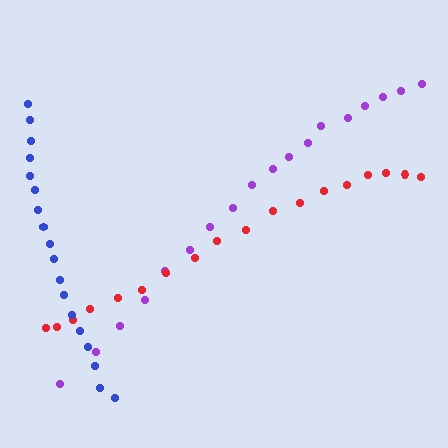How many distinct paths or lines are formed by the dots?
There are 3 distinct paths.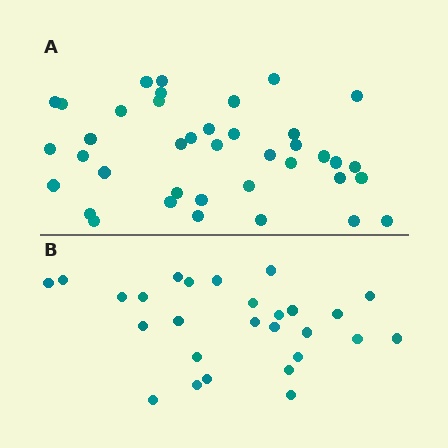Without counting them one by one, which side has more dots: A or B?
Region A (the top region) has more dots.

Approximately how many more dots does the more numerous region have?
Region A has roughly 12 or so more dots than region B.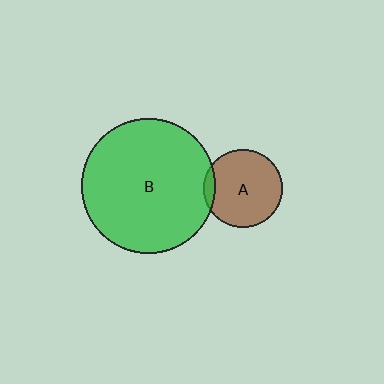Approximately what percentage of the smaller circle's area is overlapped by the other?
Approximately 10%.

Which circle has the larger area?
Circle B (green).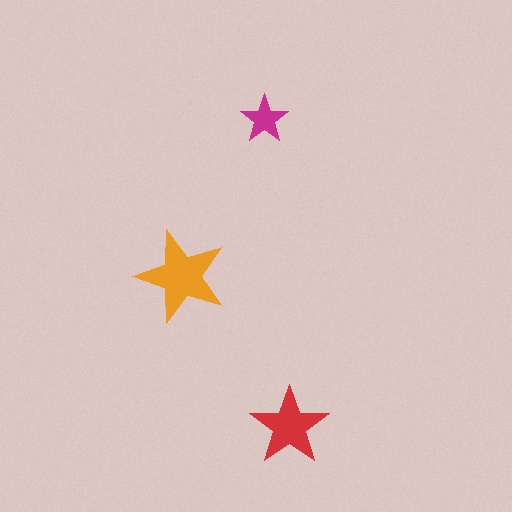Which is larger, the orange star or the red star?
The orange one.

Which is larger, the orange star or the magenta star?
The orange one.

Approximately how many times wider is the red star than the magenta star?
About 1.5 times wider.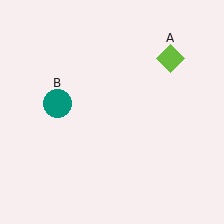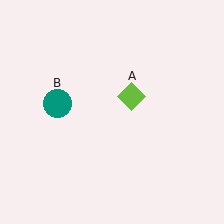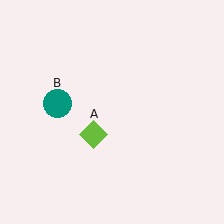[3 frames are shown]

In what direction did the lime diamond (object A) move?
The lime diamond (object A) moved down and to the left.